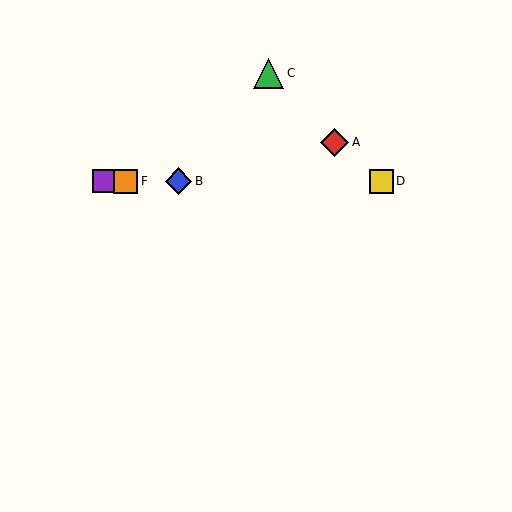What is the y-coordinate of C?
Object C is at y≈73.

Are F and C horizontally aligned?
No, F is at y≈181 and C is at y≈73.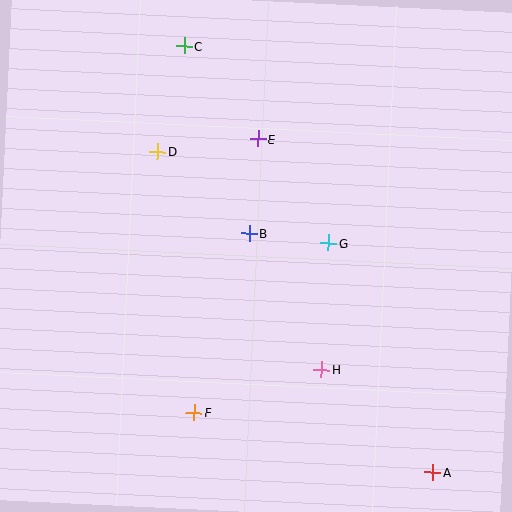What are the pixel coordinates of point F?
Point F is at (194, 413).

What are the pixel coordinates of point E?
Point E is at (258, 139).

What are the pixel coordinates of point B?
Point B is at (249, 233).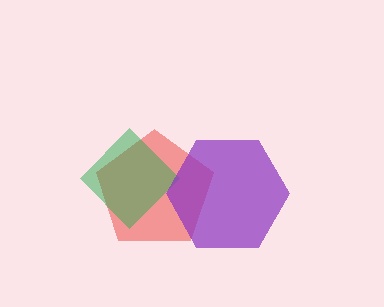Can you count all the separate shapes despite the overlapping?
Yes, there are 3 separate shapes.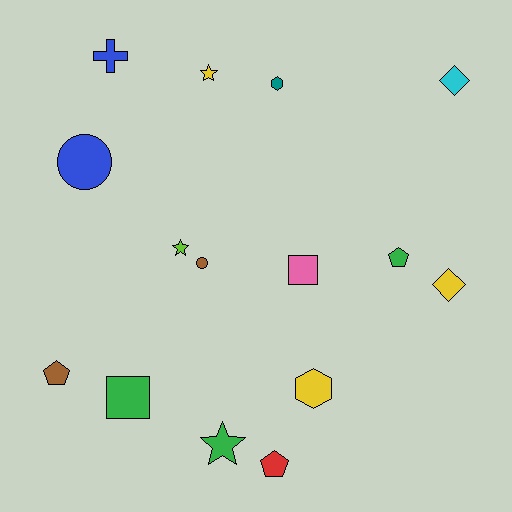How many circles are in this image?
There are 2 circles.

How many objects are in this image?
There are 15 objects.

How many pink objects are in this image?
There is 1 pink object.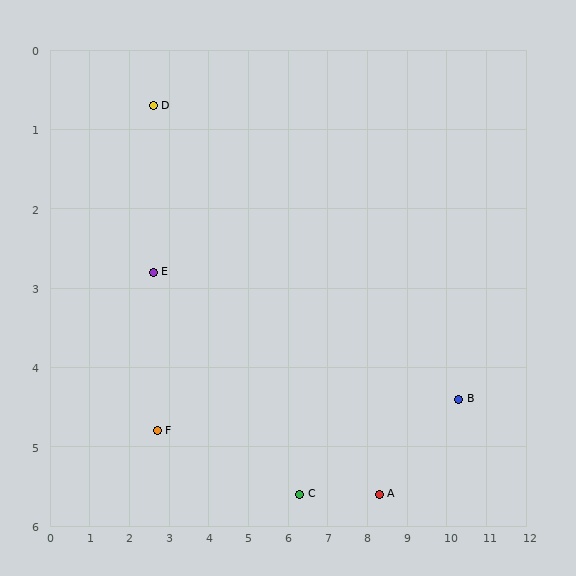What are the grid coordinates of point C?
Point C is at approximately (6.3, 5.6).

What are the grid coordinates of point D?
Point D is at approximately (2.6, 0.7).